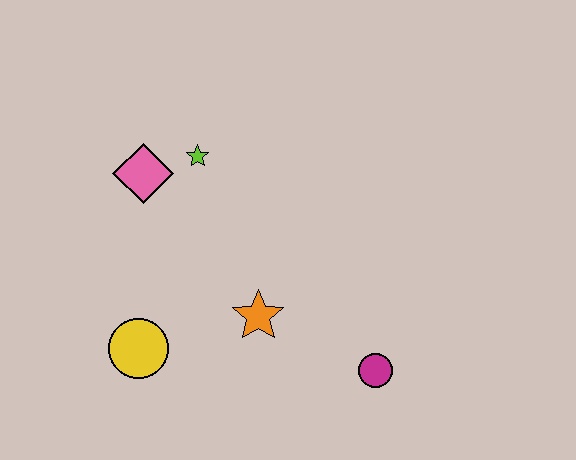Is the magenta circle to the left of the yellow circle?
No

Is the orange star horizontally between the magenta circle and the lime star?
Yes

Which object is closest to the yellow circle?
The orange star is closest to the yellow circle.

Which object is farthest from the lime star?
The magenta circle is farthest from the lime star.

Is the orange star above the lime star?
No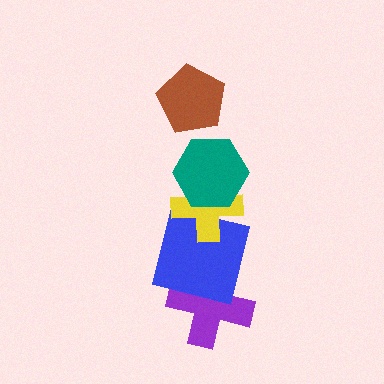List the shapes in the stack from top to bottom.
From top to bottom: the brown pentagon, the teal hexagon, the yellow cross, the blue square, the purple cross.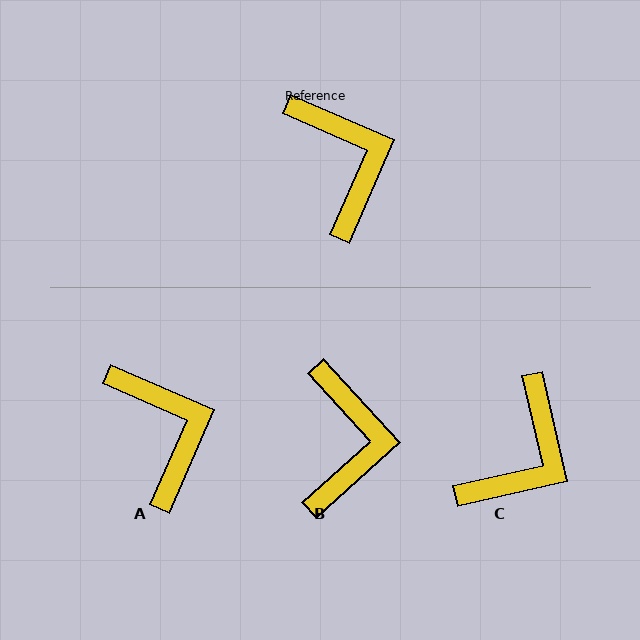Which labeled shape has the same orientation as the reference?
A.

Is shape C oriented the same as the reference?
No, it is off by about 54 degrees.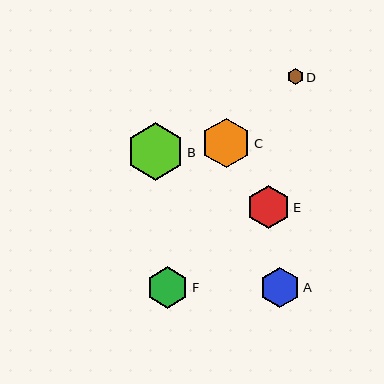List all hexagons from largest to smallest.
From largest to smallest: B, C, E, F, A, D.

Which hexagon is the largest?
Hexagon B is the largest with a size of approximately 58 pixels.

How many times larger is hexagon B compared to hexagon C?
Hexagon B is approximately 1.2 times the size of hexagon C.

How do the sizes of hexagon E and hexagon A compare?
Hexagon E and hexagon A are approximately the same size.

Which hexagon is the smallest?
Hexagon D is the smallest with a size of approximately 16 pixels.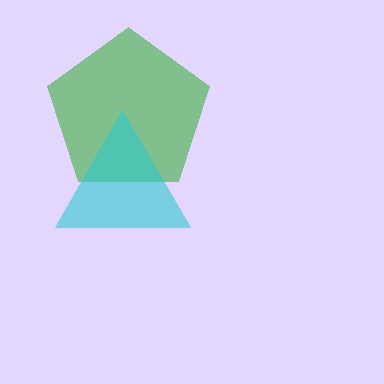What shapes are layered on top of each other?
The layered shapes are: a green pentagon, a cyan triangle.